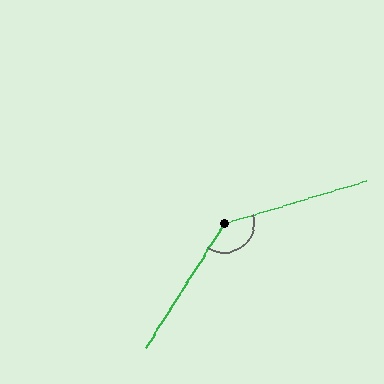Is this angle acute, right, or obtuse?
It is obtuse.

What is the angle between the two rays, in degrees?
Approximately 139 degrees.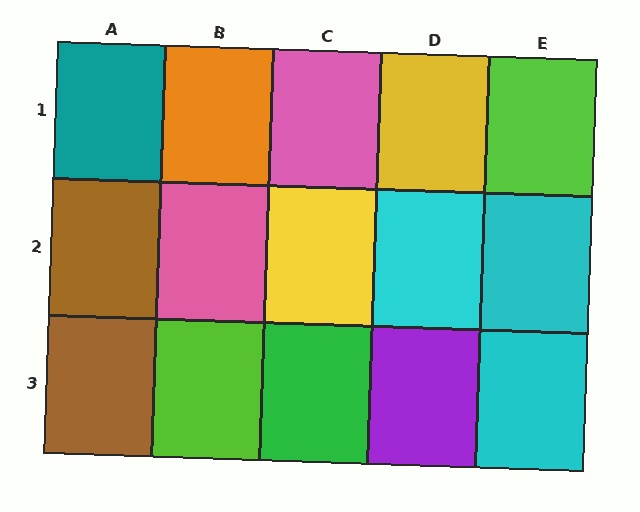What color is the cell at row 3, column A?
Brown.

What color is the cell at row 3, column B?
Lime.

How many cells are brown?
2 cells are brown.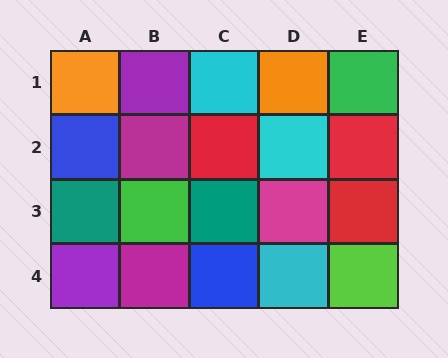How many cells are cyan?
3 cells are cyan.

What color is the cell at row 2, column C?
Red.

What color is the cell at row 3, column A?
Teal.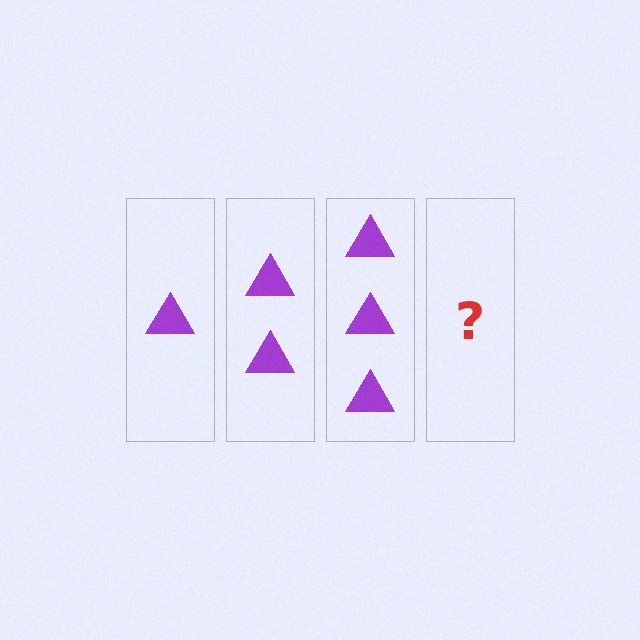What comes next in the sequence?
The next element should be 4 triangles.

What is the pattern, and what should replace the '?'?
The pattern is that each step adds one more triangle. The '?' should be 4 triangles.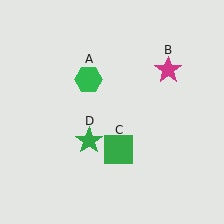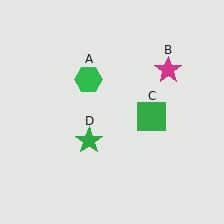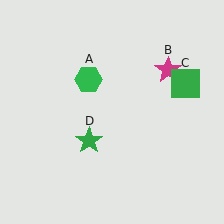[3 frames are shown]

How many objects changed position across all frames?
1 object changed position: green square (object C).